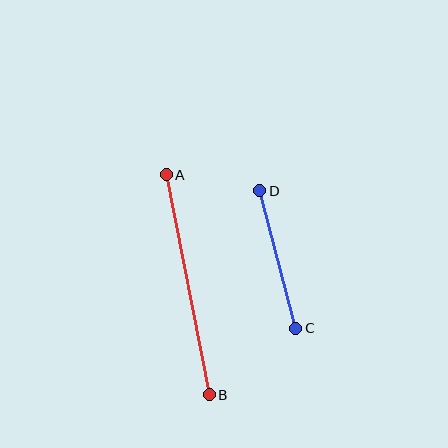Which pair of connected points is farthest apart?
Points A and B are farthest apart.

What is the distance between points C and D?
The distance is approximately 142 pixels.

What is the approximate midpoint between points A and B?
The midpoint is at approximately (188, 285) pixels.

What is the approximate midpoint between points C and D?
The midpoint is at approximately (278, 259) pixels.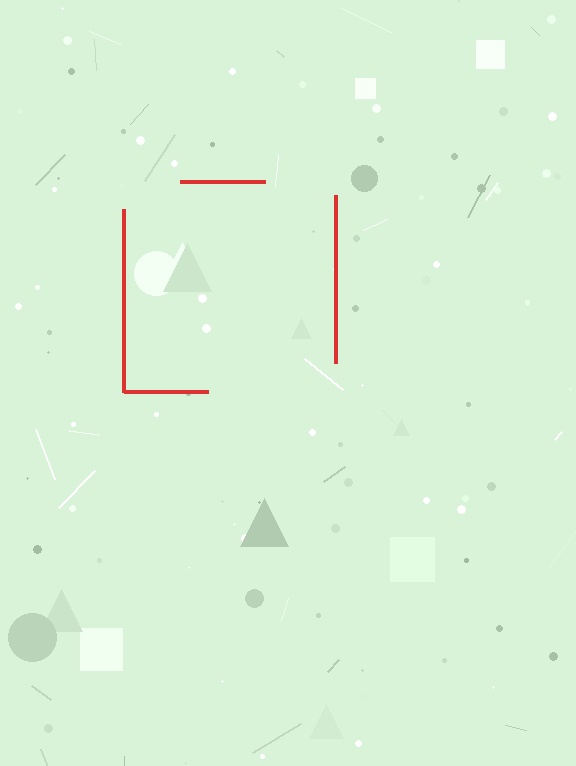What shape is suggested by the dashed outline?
The dashed outline suggests a square.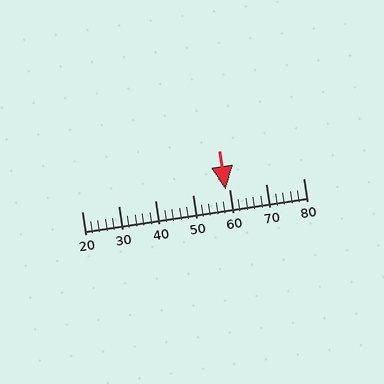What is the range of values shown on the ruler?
The ruler shows values from 20 to 80.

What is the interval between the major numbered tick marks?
The major tick marks are spaced 10 units apart.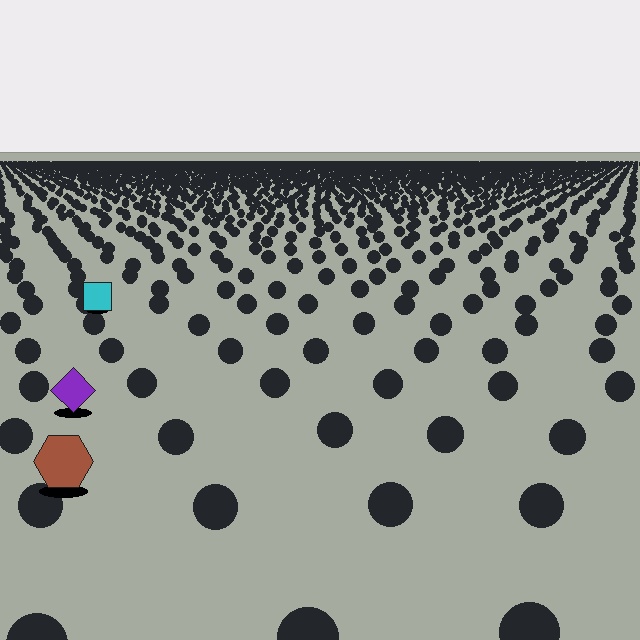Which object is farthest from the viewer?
The cyan square is farthest from the viewer. It appears smaller and the ground texture around it is denser.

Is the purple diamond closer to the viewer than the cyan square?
Yes. The purple diamond is closer — you can tell from the texture gradient: the ground texture is coarser near it.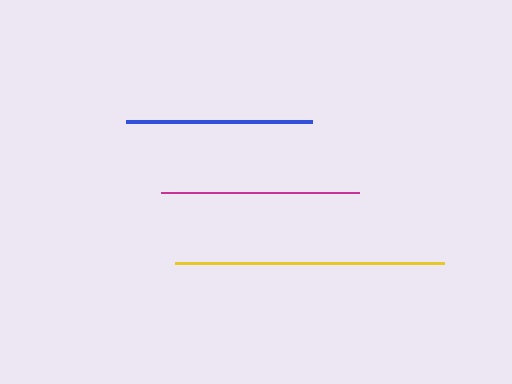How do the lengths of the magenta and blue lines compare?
The magenta and blue lines are approximately the same length.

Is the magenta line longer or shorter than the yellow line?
The yellow line is longer than the magenta line.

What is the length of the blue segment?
The blue segment is approximately 186 pixels long.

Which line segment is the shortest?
The blue line is the shortest at approximately 186 pixels.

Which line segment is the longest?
The yellow line is the longest at approximately 269 pixels.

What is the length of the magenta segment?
The magenta segment is approximately 198 pixels long.